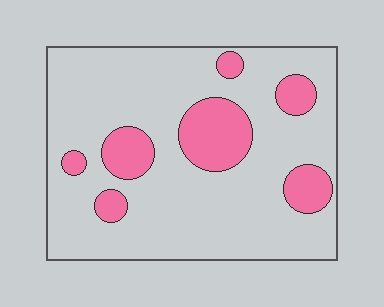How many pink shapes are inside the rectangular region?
7.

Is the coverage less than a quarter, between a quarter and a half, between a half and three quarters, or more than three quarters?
Less than a quarter.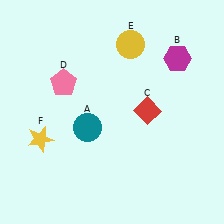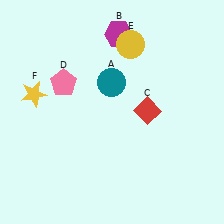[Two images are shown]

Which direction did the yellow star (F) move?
The yellow star (F) moved up.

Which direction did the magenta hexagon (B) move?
The magenta hexagon (B) moved left.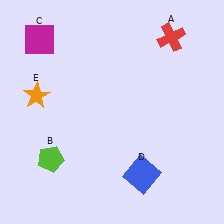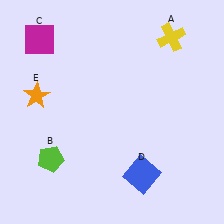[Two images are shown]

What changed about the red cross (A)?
In Image 1, A is red. In Image 2, it changed to yellow.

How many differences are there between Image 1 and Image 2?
There is 1 difference between the two images.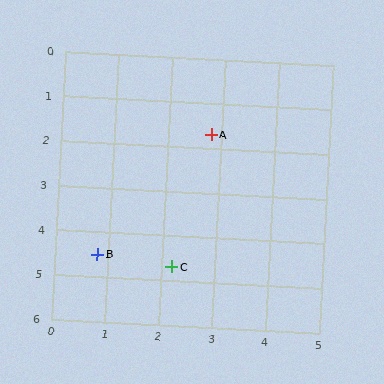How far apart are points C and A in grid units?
Points C and A are about 3.1 grid units apart.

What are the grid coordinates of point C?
Point C is at approximately (2.2, 4.7).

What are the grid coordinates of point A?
Point A is at approximately (2.8, 1.7).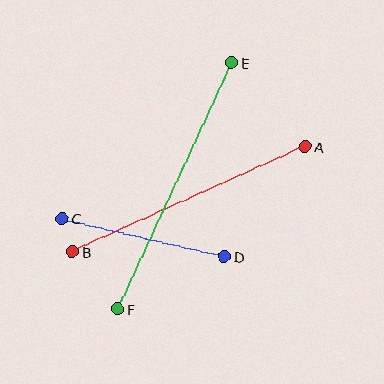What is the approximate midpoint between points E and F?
The midpoint is at approximately (175, 186) pixels.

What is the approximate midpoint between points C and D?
The midpoint is at approximately (143, 238) pixels.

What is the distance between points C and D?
The distance is approximately 167 pixels.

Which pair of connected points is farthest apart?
Points E and F are farthest apart.